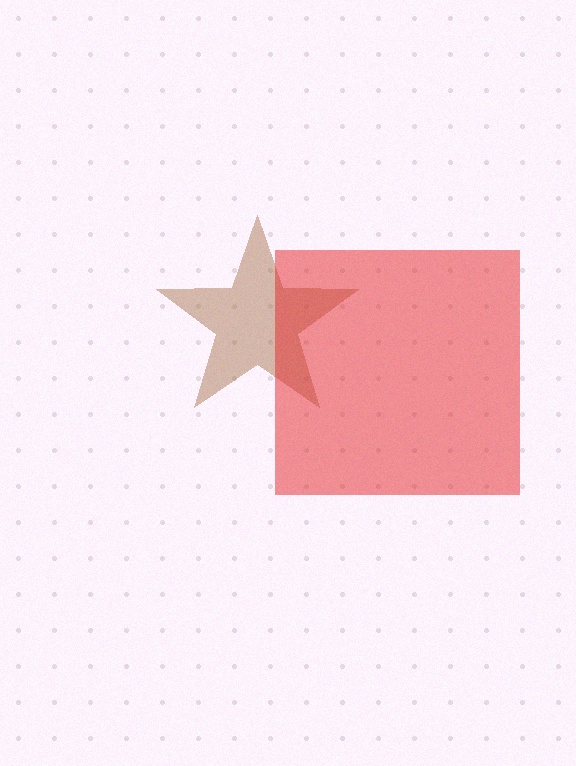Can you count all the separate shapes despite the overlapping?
Yes, there are 2 separate shapes.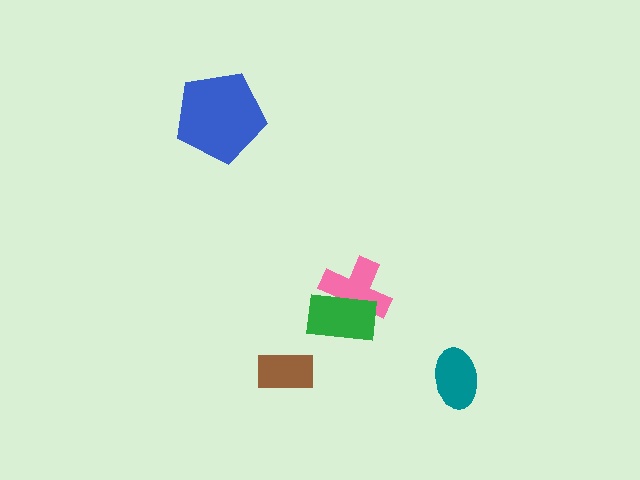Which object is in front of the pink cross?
The green rectangle is in front of the pink cross.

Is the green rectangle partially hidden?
No, no other shape covers it.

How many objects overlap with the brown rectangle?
0 objects overlap with the brown rectangle.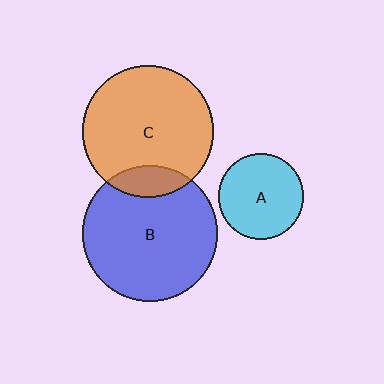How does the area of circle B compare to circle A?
Approximately 2.5 times.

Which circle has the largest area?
Circle B (blue).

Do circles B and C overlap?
Yes.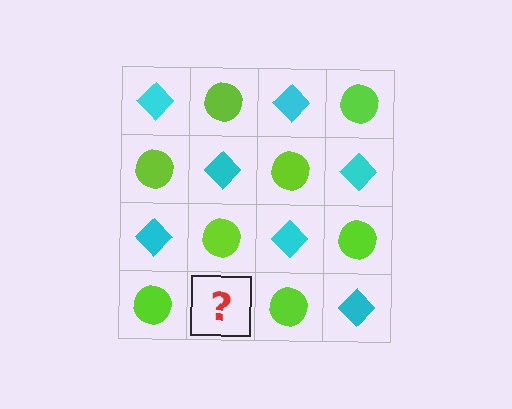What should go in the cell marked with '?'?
The missing cell should contain a cyan diamond.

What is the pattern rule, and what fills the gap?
The rule is that it alternates cyan diamond and lime circle in a checkerboard pattern. The gap should be filled with a cyan diamond.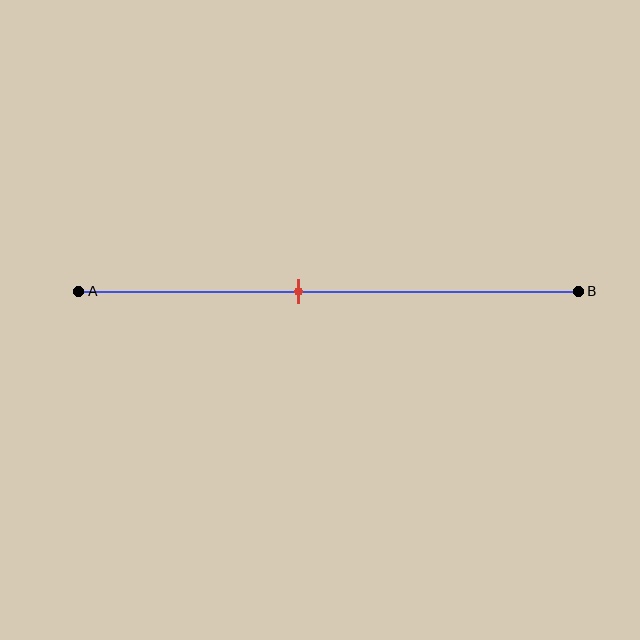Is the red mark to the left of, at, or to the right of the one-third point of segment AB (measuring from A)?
The red mark is to the right of the one-third point of segment AB.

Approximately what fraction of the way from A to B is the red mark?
The red mark is approximately 45% of the way from A to B.